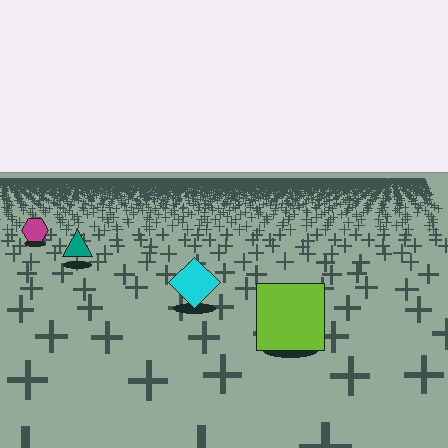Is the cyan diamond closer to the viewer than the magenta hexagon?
Yes. The cyan diamond is closer — you can tell from the texture gradient: the ground texture is coarser near it.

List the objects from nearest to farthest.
From nearest to farthest: the lime square, the cyan diamond, the teal triangle, the magenta hexagon.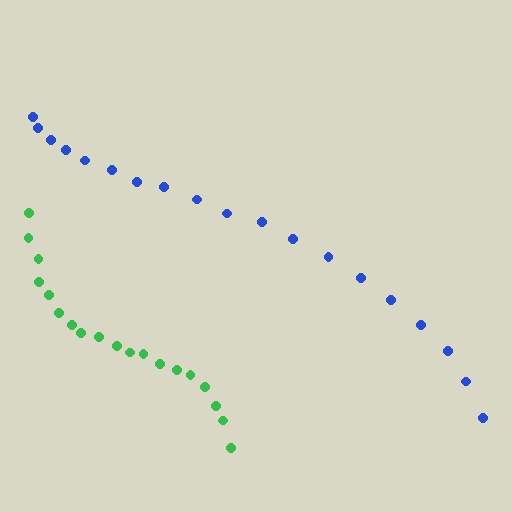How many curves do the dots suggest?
There are 2 distinct paths.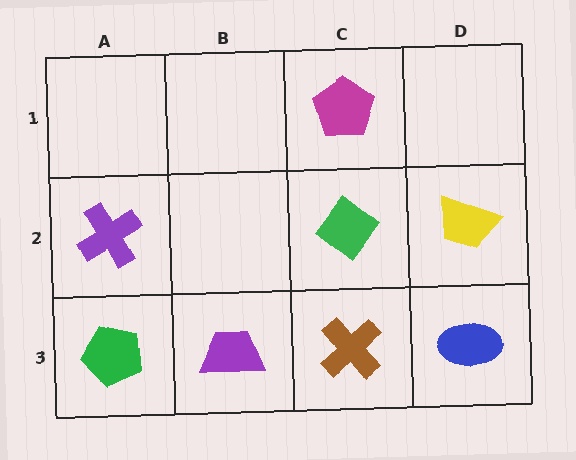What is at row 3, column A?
A green pentagon.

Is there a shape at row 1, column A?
No, that cell is empty.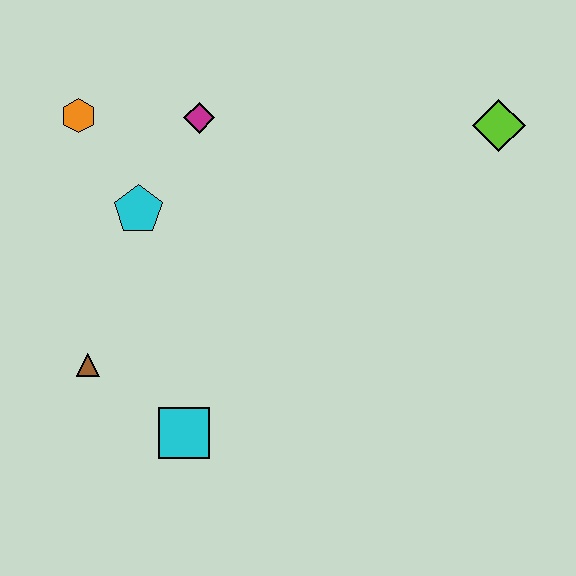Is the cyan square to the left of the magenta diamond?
Yes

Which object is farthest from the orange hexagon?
The lime diamond is farthest from the orange hexagon.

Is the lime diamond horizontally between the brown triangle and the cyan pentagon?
No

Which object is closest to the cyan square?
The brown triangle is closest to the cyan square.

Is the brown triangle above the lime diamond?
No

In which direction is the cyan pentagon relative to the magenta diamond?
The cyan pentagon is below the magenta diamond.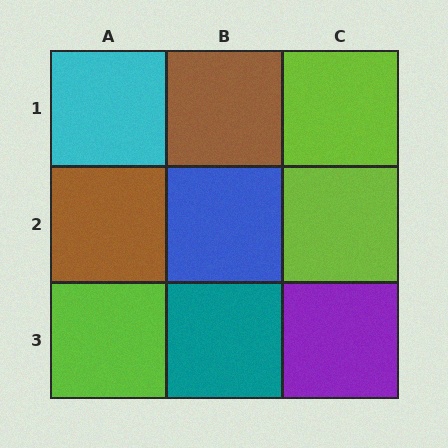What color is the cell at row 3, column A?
Lime.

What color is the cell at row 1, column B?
Brown.